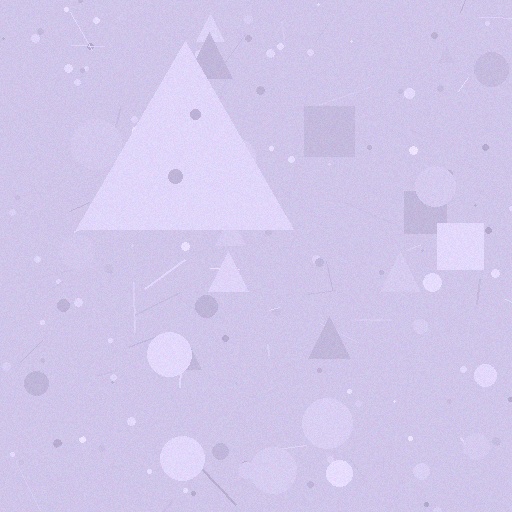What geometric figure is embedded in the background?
A triangle is embedded in the background.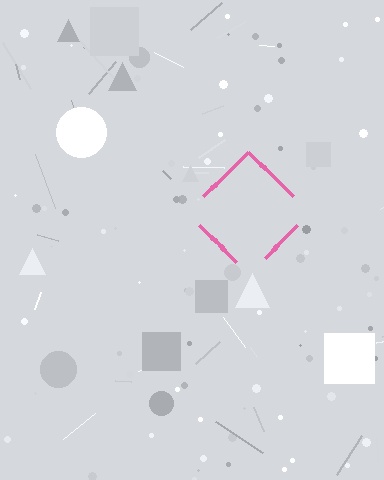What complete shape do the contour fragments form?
The contour fragments form a diamond.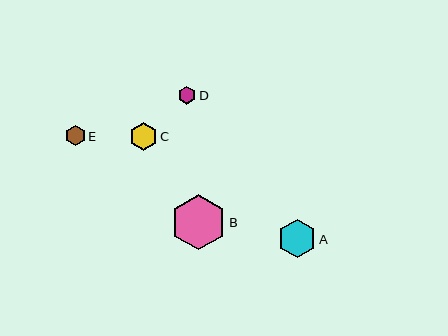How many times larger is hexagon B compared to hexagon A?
Hexagon B is approximately 1.4 times the size of hexagon A.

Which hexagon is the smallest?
Hexagon D is the smallest with a size of approximately 18 pixels.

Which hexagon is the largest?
Hexagon B is the largest with a size of approximately 55 pixels.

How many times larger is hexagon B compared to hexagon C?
Hexagon B is approximately 2.0 times the size of hexagon C.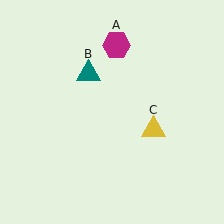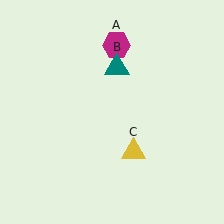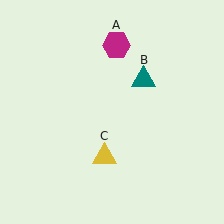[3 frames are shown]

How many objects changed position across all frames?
2 objects changed position: teal triangle (object B), yellow triangle (object C).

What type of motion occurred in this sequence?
The teal triangle (object B), yellow triangle (object C) rotated clockwise around the center of the scene.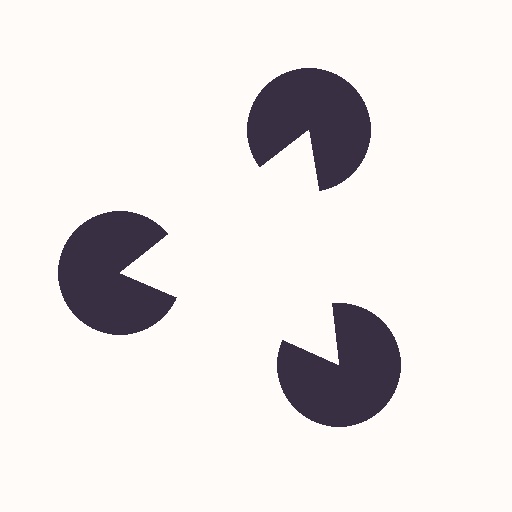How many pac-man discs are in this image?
There are 3 — one at each vertex of the illusory triangle.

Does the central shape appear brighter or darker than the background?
It typically appears slightly brighter than the background, even though no actual brightness change is drawn.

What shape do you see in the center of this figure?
An illusory triangle — its edges are inferred from the aligned wedge cuts in the pac-man discs, not physically drawn.